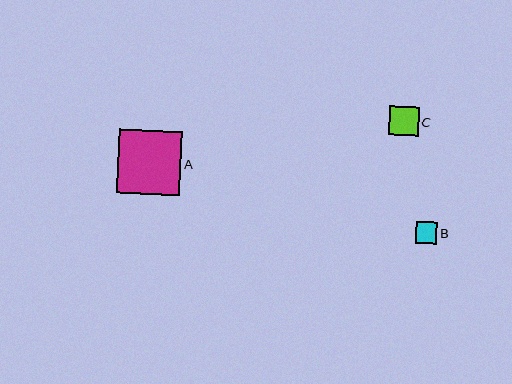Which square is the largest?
Square A is the largest with a size of approximately 63 pixels.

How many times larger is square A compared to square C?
Square A is approximately 2.1 times the size of square C.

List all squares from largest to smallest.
From largest to smallest: A, C, B.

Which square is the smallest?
Square B is the smallest with a size of approximately 21 pixels.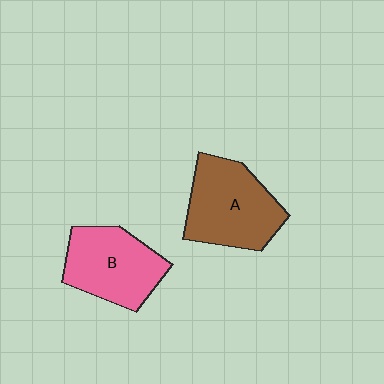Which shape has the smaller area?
Shape B (pink).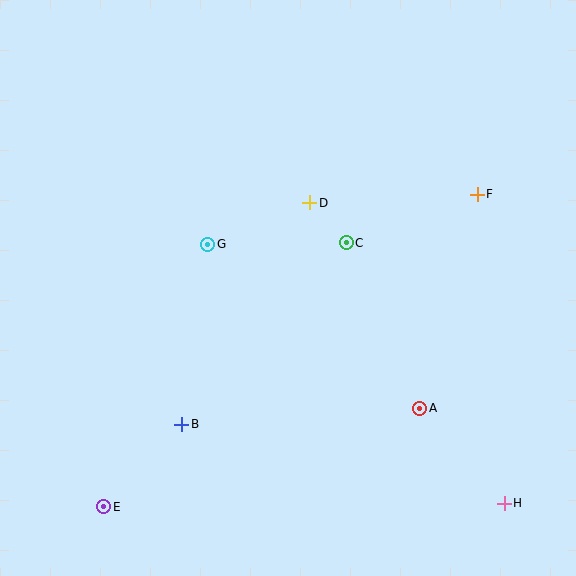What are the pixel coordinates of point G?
Point G is at (208, 244).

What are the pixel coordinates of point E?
Point E is at (104, 507).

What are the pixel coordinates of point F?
Point F is at (477, 194).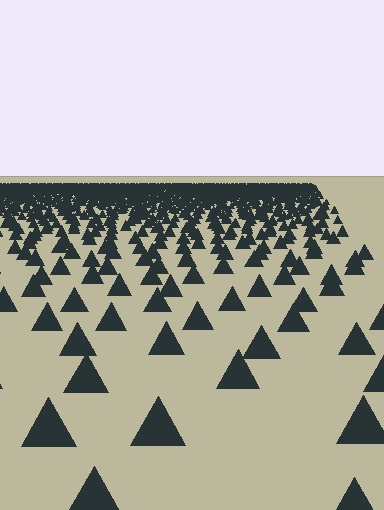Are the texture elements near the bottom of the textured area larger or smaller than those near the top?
Larger. Near the bottom, elements are closer to the viewer and appear at a bigger on-screen size.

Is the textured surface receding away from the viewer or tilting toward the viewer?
The surface is receding away from the viewer. Texture elements get smaller and denser toward the top.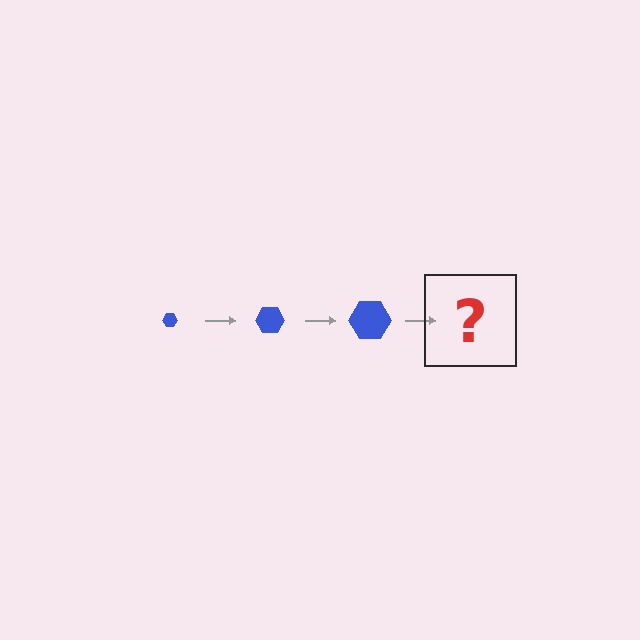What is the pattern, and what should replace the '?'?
The pattern is that the hexagon gets progressively larger each step. The '?' should be a blue hexagon, larger than the previous one.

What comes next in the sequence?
The next element should be a blue hexagon, larger than the previous one.